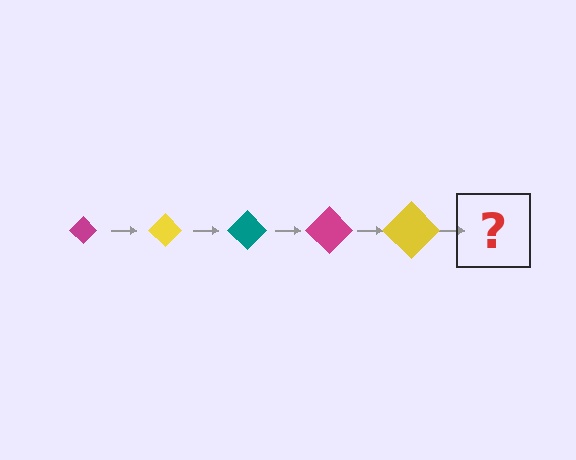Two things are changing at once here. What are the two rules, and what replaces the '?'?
The two rules are that the diamond grows larger each step and the color cycles through magenta, yellow, and teal. The '?' should be a teal diamond, larger than the previous one.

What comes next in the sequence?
The next element should be a teal diamond, larger than the previous one.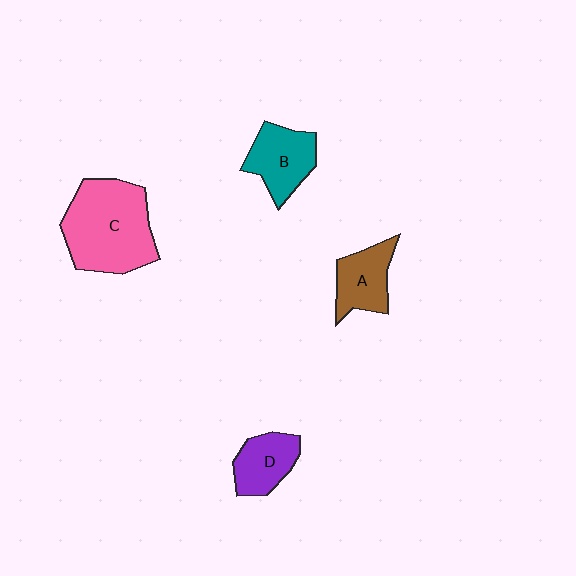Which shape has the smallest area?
Shape D (purple).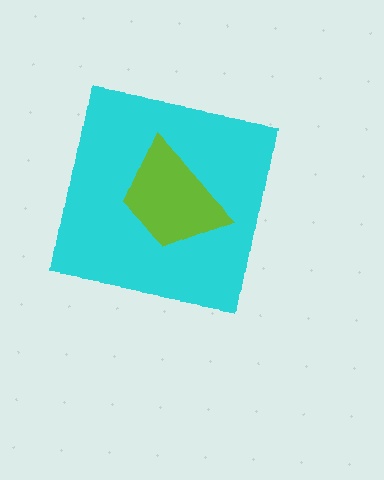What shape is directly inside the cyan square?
The lime trapezoid.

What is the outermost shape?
The cyan square.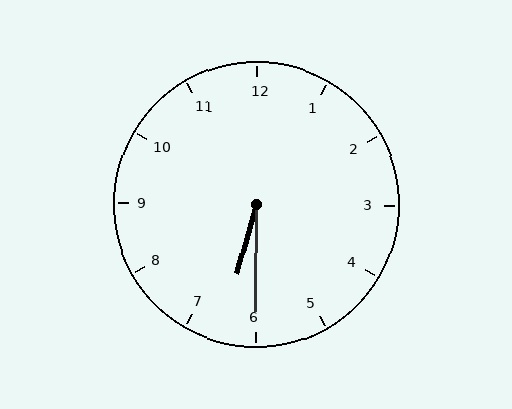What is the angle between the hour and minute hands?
Approximately 15 degrees.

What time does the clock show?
6:30.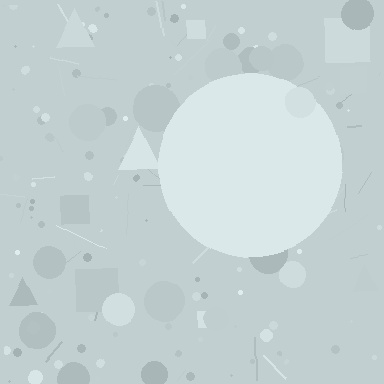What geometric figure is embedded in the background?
A circle is embedded in the background.